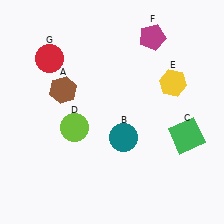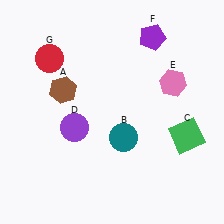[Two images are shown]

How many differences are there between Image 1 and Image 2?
There are 3 differences between the two images.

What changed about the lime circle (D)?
In Image 1, D is lime. In Image 2, it changed to purple.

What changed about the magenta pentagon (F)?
In Image 1, F is magenta. In Image 2, it changed to purple.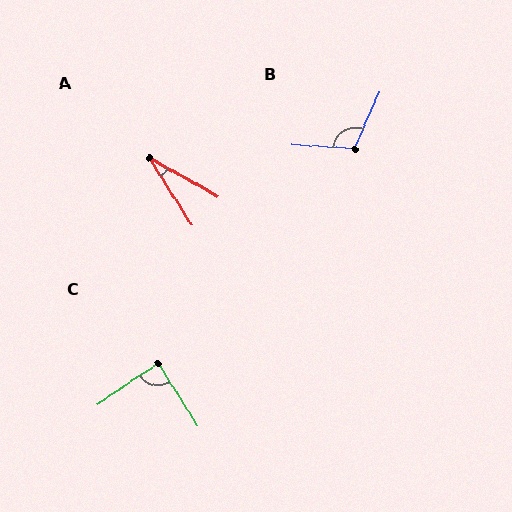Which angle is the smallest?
A, at approximately 28 degrees.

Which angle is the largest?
B, at approximately 109 degrees.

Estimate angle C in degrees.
Approximately 89 degrees.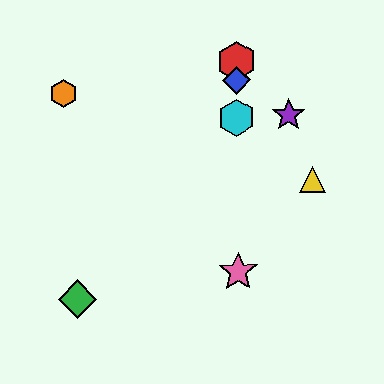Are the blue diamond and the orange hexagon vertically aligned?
No, the blue diamond is at x≈236 and the orange hexagon is at x≈64.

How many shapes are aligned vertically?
4 shapes (the red hexagon, the blue diamond, the cyan hexagon, the pink star) are aligned vertically.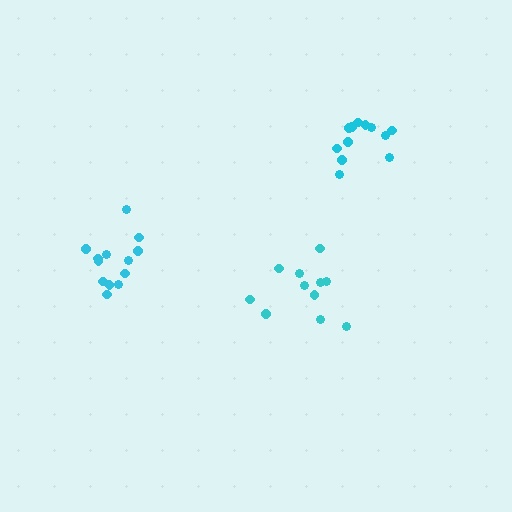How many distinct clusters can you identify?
There are 3 distinct clusters.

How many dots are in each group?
Group 1: 11 dots, Group 2: 12 dots, Group 3: 13 dots (36 total).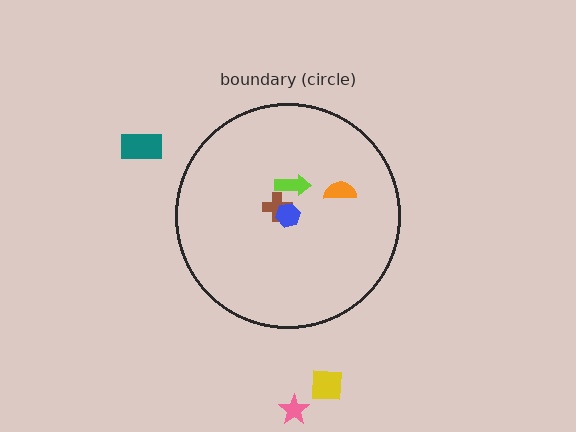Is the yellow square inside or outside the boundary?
Outside.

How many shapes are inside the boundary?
4 inside, 3 outside.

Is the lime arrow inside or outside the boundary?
Inside.